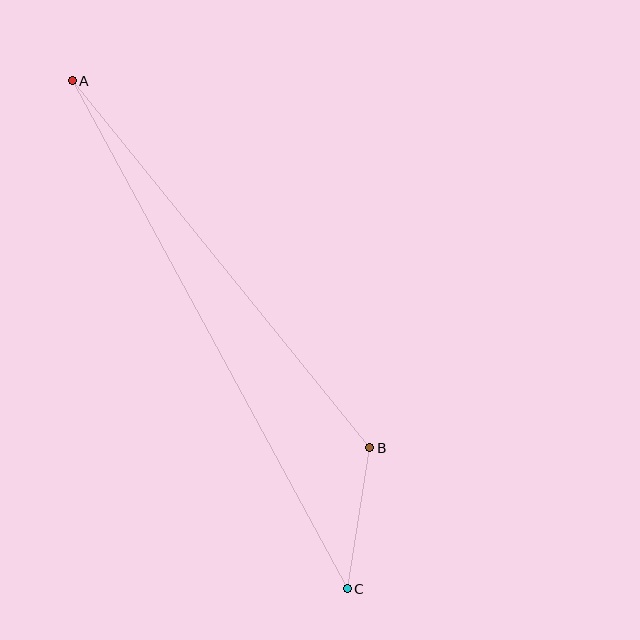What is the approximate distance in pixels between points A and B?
The distance between A and B is approximately 472 pixels.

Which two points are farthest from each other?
Points A and C are farthest from each other.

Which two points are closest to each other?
Points B and C are closest to each other.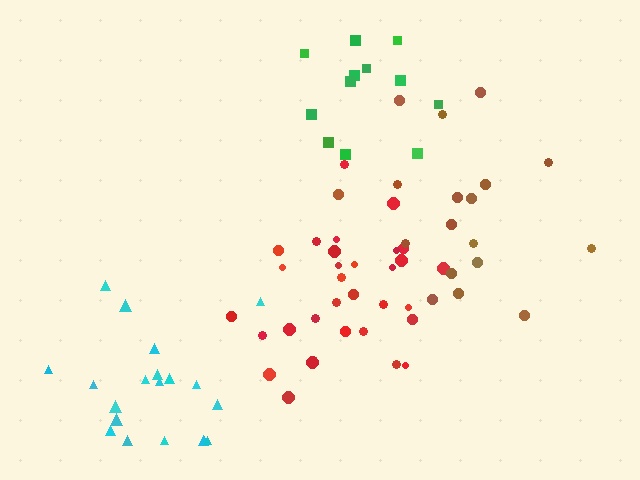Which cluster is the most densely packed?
Red.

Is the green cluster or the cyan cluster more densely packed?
Green.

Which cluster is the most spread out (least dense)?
Brown.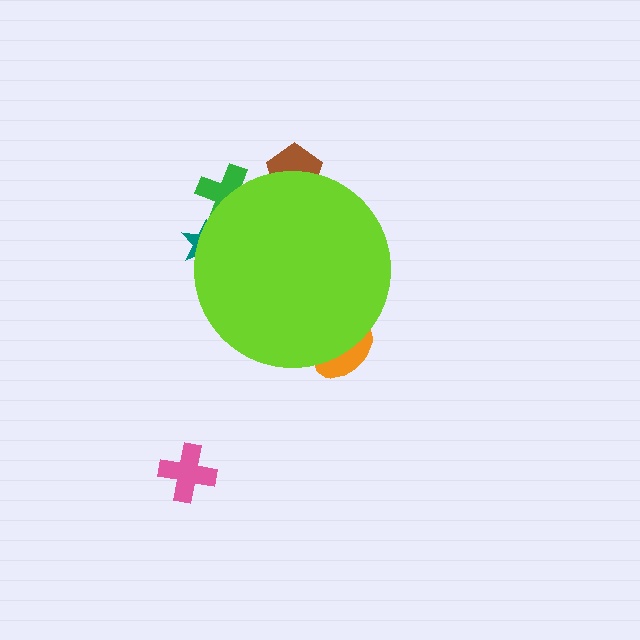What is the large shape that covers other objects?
A lime circle.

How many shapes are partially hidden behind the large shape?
4 shapes are partially hidden.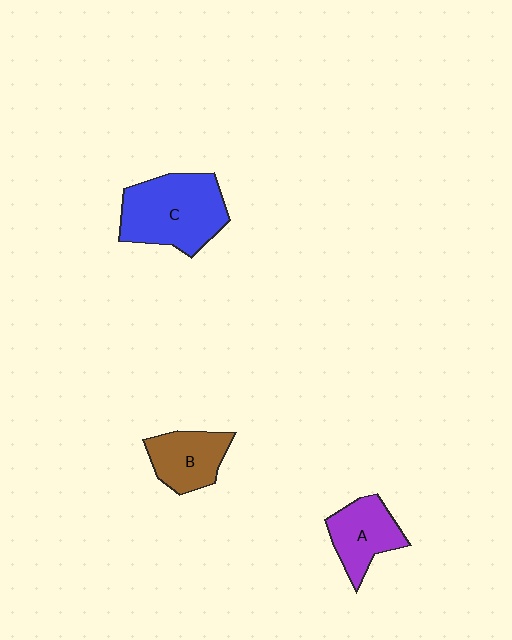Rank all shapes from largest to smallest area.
From largest to smallest: C (blue), A (purple), B (brown).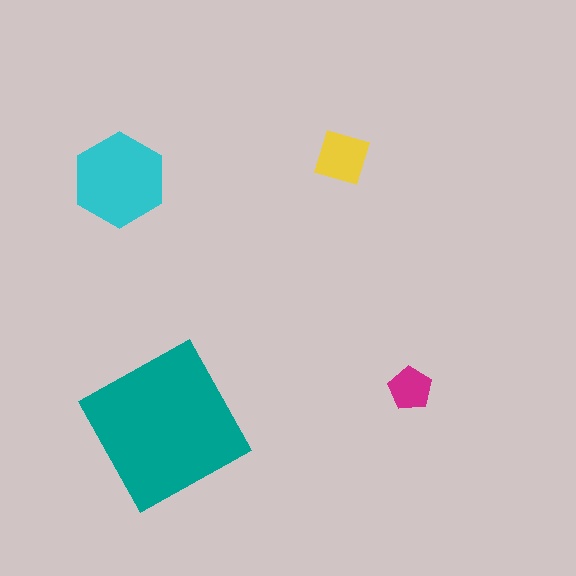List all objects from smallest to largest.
The magenta pentagon, the yellow diamond, the cyan hexagon, the teal square.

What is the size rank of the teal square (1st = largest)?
1st.